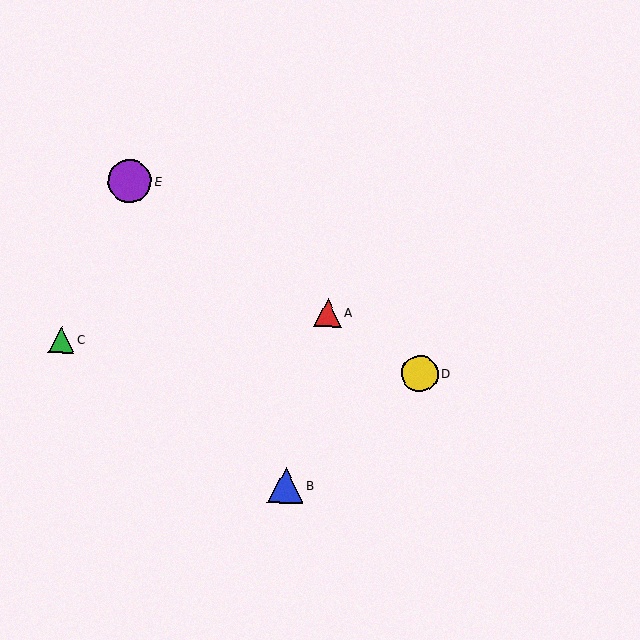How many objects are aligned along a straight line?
3 objects (A, D, E) are aligned along a straight line.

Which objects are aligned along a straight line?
Objects A, D, E are aligned along a straight line.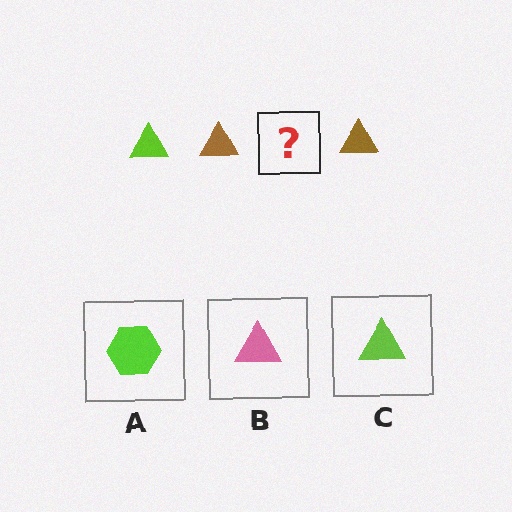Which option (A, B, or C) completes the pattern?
C.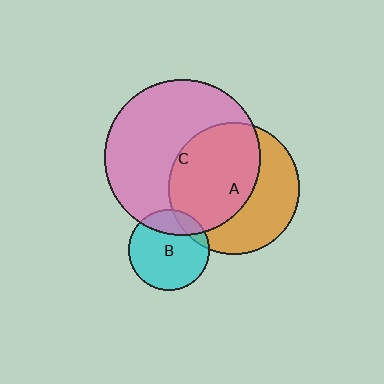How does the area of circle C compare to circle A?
Approximately 1.4 times.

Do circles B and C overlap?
Yes.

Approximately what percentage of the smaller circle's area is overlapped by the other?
Approximately 20%.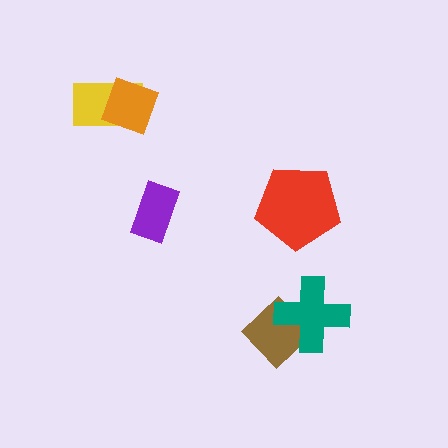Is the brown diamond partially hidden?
Yes, it is partially covered by another shape.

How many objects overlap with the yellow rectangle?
1 object overlaps with the yellow rectangle.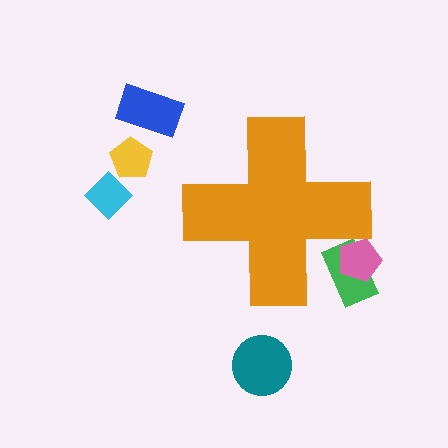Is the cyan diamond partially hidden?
No, the cyan diamond is fully visible.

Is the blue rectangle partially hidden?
No, the blue rectangle is fully visible.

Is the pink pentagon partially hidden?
Yes, the pink pentagon is partially hidden behind the orange cross.